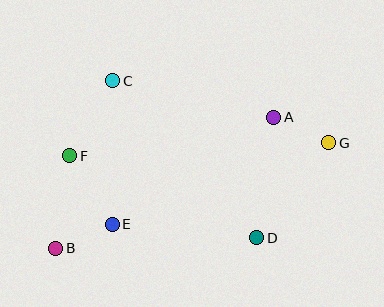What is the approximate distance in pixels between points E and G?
The distance between E and G is approximately 231 pixels.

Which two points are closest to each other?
Points A and G are closest to each other.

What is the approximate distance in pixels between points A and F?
The distance between A and F is approximately 208 pixels.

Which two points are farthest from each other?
Points B and G are farthest from each other.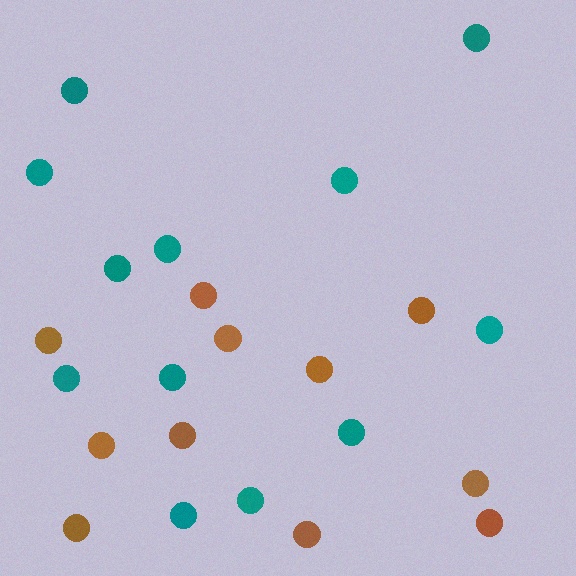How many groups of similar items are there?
There are 2 groups: one group of brown circles (11) and one group of teal circles (12).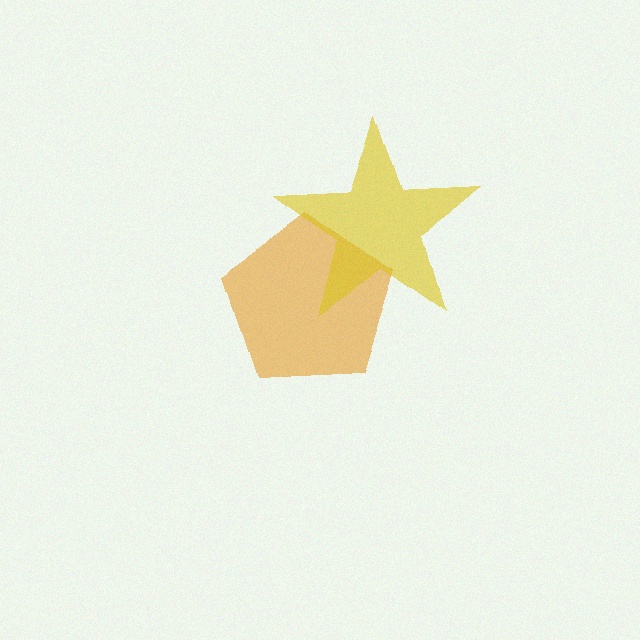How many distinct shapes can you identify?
There are 2 distinct shapes: an orange pentagon, a yellow star.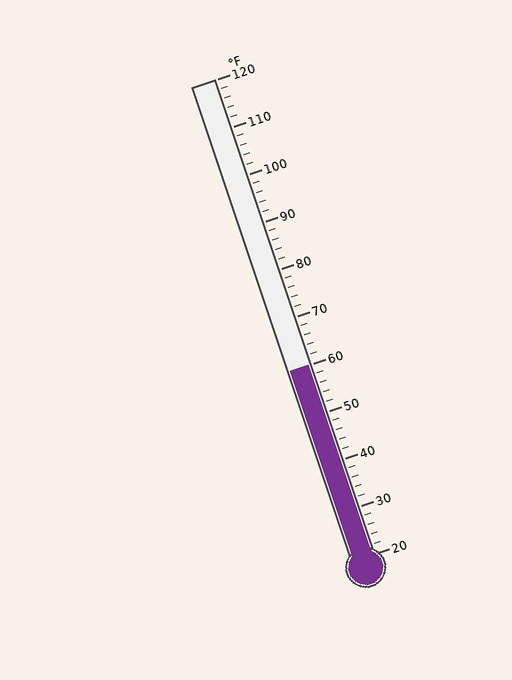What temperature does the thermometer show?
The thermometer shows approximately 60°F.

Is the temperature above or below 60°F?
The temperature is at 60°F.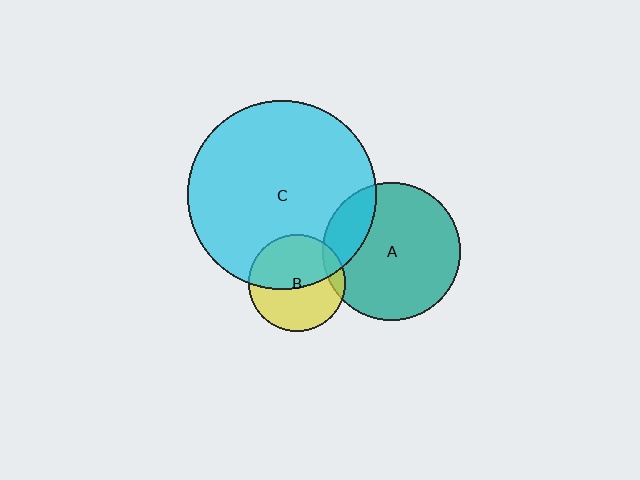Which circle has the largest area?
Circle C (cyan).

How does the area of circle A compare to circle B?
Approximately 2.0 times.